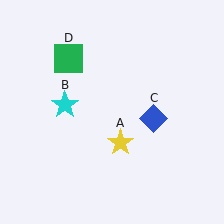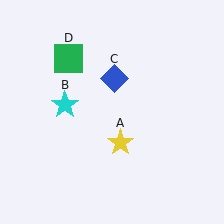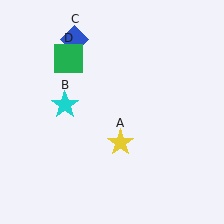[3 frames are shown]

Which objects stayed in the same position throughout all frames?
Yellow star (object A) and cyan star (object B) and green square (object D) remained stationary.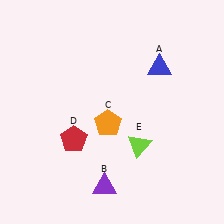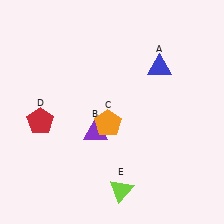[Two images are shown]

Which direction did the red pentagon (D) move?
The red pentagon (D) moved left.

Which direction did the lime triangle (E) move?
The lime triangle (E) moved down.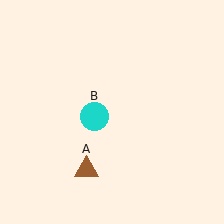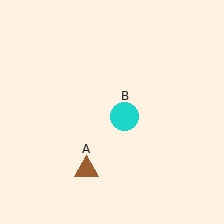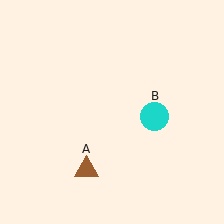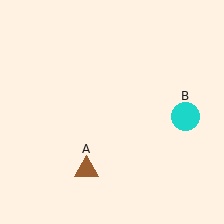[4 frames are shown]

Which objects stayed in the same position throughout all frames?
Brown triangle (object A) remained stationary.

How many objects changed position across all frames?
1 object changed position: cyan circle (object B).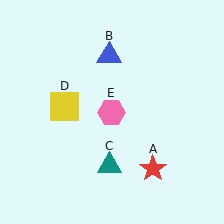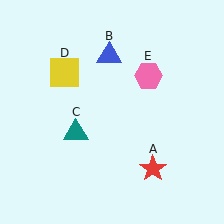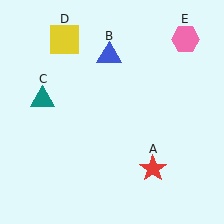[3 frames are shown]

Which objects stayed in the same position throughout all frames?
Red star (object A) and blue triangle (object B) remained stationary.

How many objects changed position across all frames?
3 objects changed position: teal triangle (object C), yellow square (object D), pink hexagon (object E).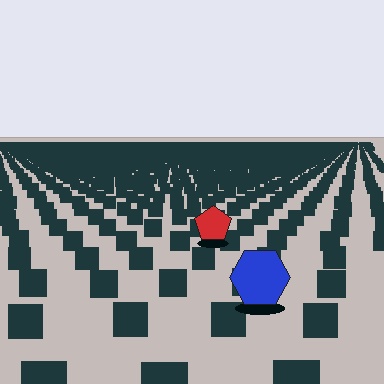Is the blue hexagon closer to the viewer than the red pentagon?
Yes. The blue hexagon is closer — you can tell from the texture gradient: the ground texture is coarser near it.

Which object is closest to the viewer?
The blue hexagon is closest. The texture marks near it are larger and more spread out.